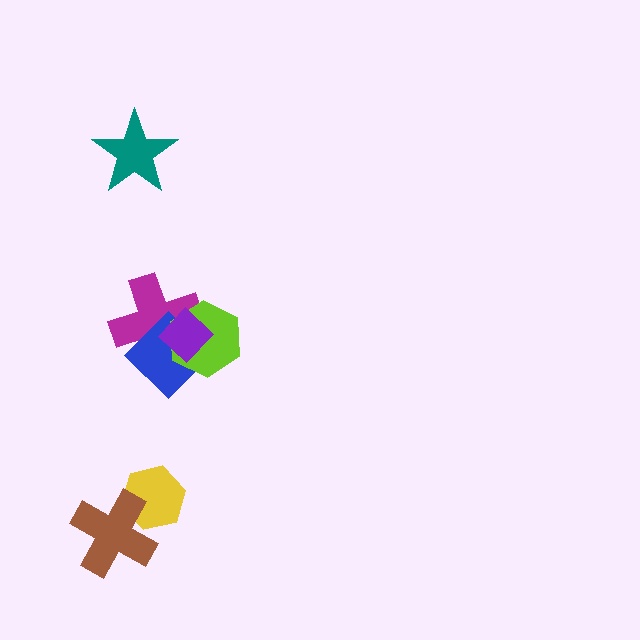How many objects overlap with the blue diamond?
3 objects overlap with the blue diamond.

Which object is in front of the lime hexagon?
The purple diamond is in front of the lime hexagon.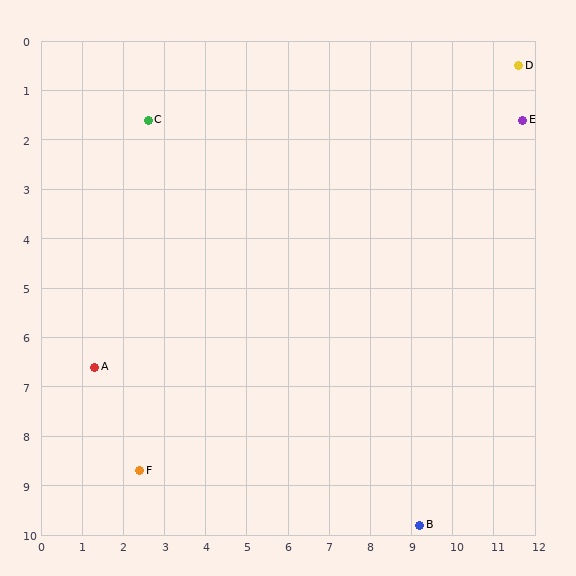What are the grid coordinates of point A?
Point A is at approximately (1.3, 6.6).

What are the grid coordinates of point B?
Point B is at approximately (9.2, 9.8).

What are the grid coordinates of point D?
Point D is at approximately (11.6, 0.5).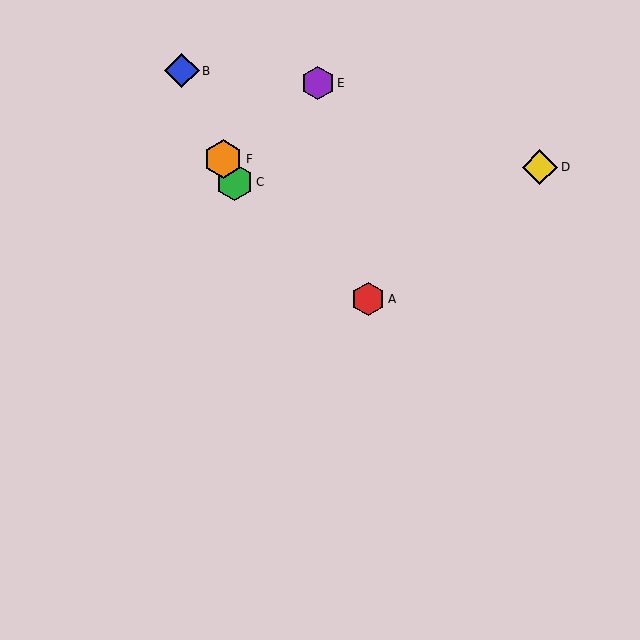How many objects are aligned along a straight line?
3 objects (B, C, F) are aligned along a straight line.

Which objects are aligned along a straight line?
Objects B, C, F are aligned along a straight line.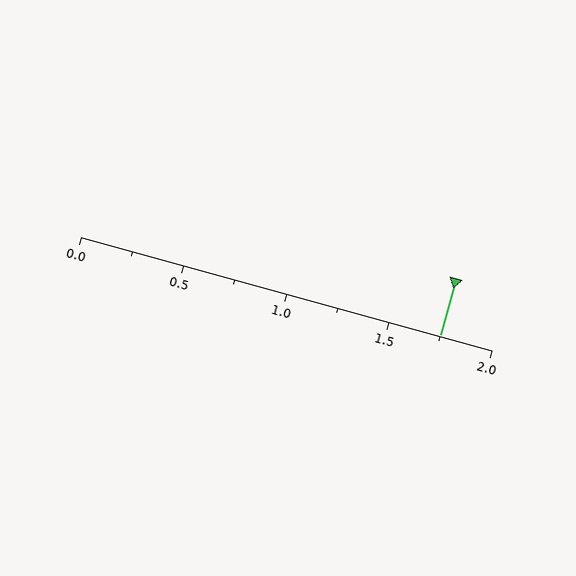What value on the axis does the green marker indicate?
The marker indicates approximately 1.75.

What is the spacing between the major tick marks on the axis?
The major ticks are spaced 0.5 apart.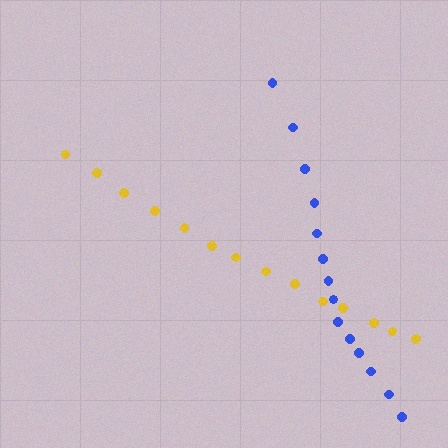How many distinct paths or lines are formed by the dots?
There are 2 distinct paths.